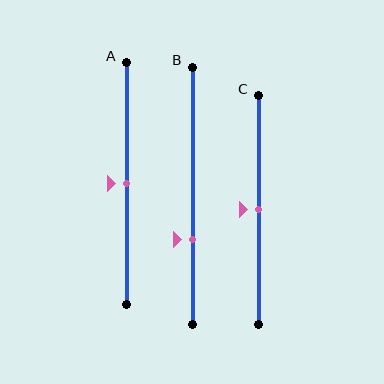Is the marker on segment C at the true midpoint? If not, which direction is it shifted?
Yes, the marker on segment C is at the true midpoint.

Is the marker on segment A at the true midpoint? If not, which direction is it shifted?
Yes, the marker on segment A is at the true midpoint.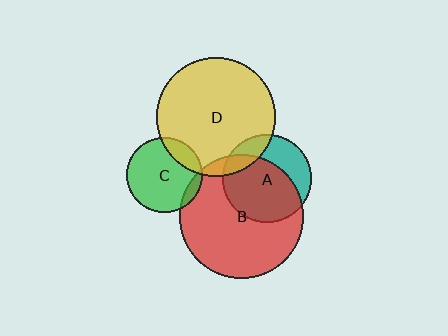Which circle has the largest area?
Circle B (red).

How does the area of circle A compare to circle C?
Approximately 1.4 times.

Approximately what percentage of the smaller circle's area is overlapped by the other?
Approximately 15%.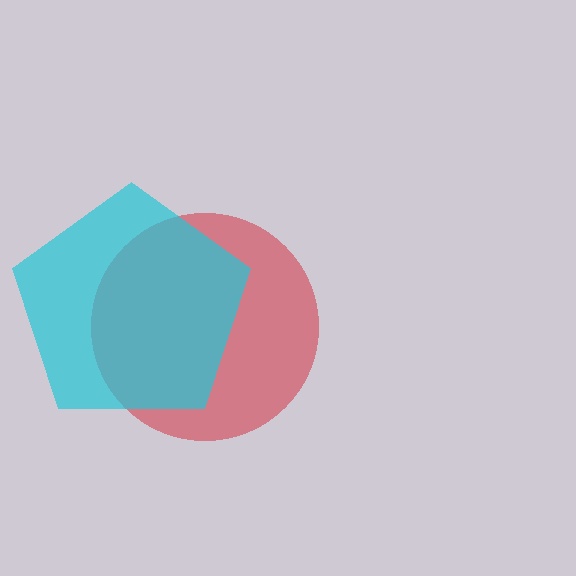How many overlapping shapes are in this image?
There are 2 overlapping shapes in the image.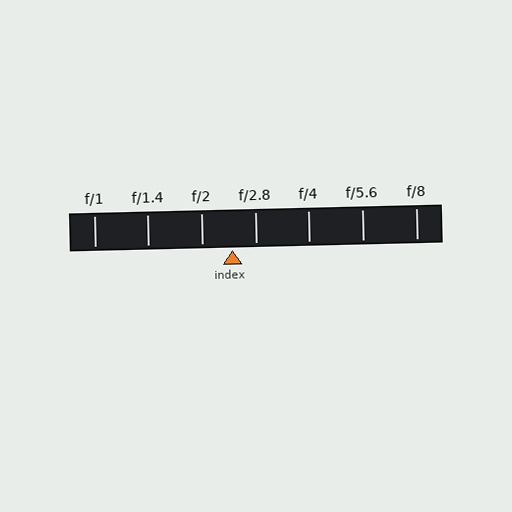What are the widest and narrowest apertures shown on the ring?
The widest aperture shown is f/1 and the narrowest is f/8.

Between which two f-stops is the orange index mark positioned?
The index mark is between f/2 and f/2.8.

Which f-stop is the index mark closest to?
The index mark is closest to f/2.8.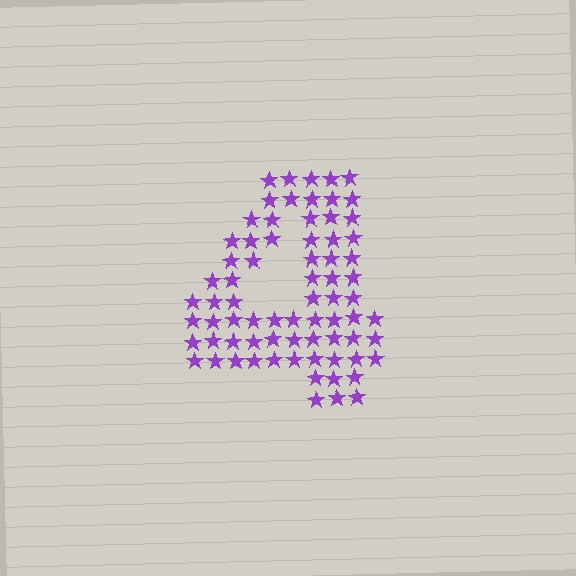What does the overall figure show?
The overall figure shows the digit 4.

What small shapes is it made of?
It is made of small stars.